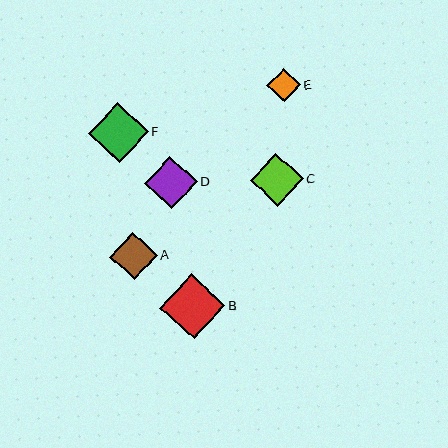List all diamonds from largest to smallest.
From largest to smallest: B, F, C, D, A, E.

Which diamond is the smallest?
Diamond E is the smallest with a size of approximately 34 pixels.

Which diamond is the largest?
Diamond B is the largest with a size of approximately 65 pixels.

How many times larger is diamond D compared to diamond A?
Diamond D is approximately 1.1 times the size of diamond A.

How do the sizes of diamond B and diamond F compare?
Diamond B and diamond F are approximately the same size.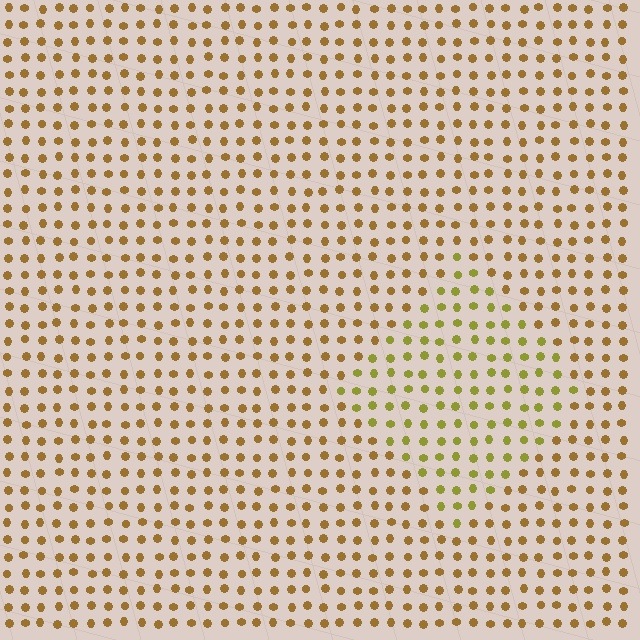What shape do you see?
I see a diamond.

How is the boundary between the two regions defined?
The boundary is defined purely by a slight shift in hue (about 30 degrees). Spacing, size, and orientation are identical on both sides.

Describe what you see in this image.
The image is filled with small brown elements in a uniform arrangement. A diamond-shaped region is visible where the elements are tinted to a slightly different hue, forming a subtle color boundary.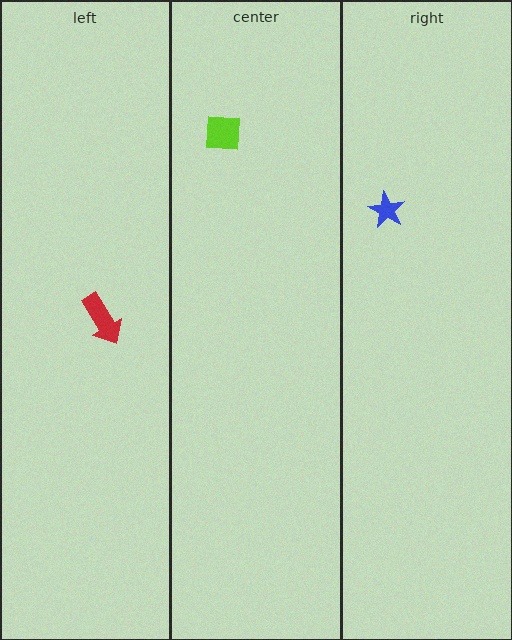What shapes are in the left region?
The red arrow.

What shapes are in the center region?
The lime square.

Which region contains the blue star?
The right region.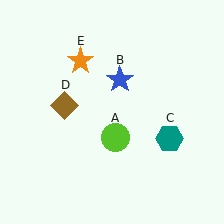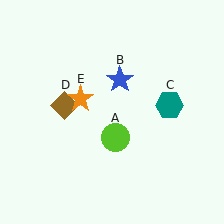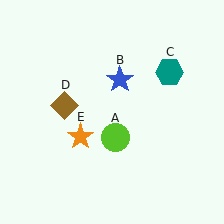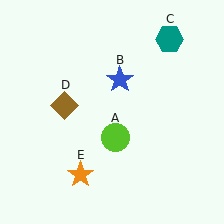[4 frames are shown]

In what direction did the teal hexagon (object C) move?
The teal hexagon (object C) moved up.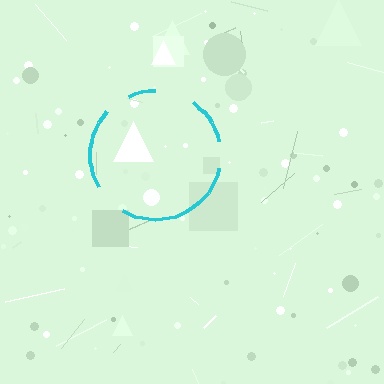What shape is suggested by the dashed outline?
The dashed outline suggests a circle.